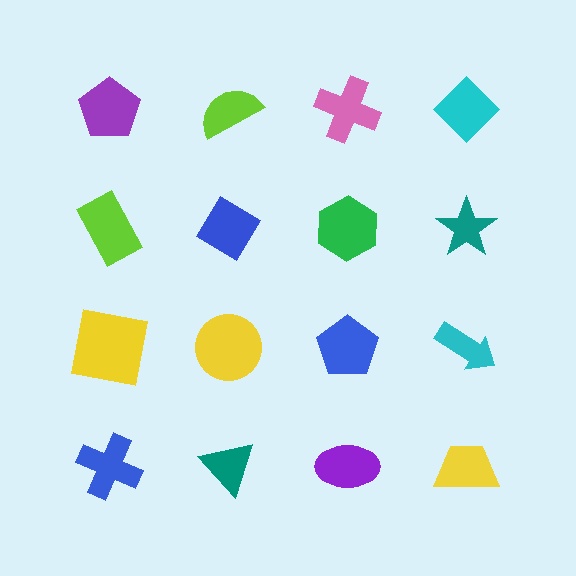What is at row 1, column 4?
A cyan diamond.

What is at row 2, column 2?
A blue diamond.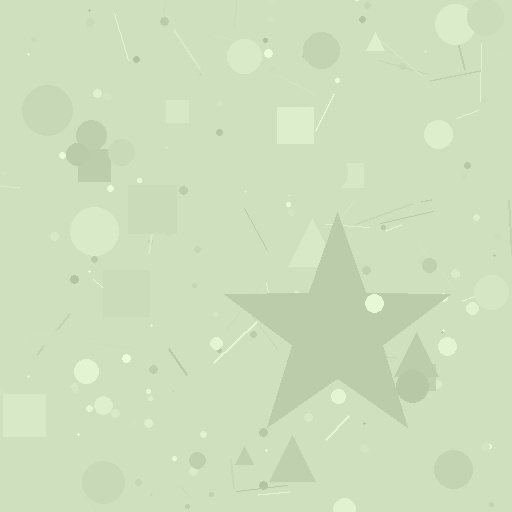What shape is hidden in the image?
A star is hidden in the image.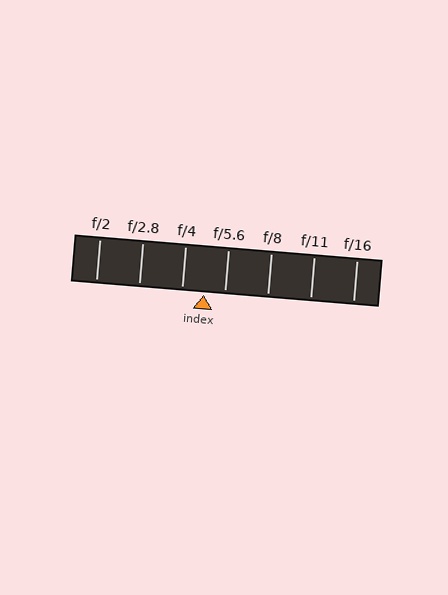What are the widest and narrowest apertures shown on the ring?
The widest aperture shown is f/2 and the narrowest is f/16.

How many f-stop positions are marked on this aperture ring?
There are 7 f-stop positions marked.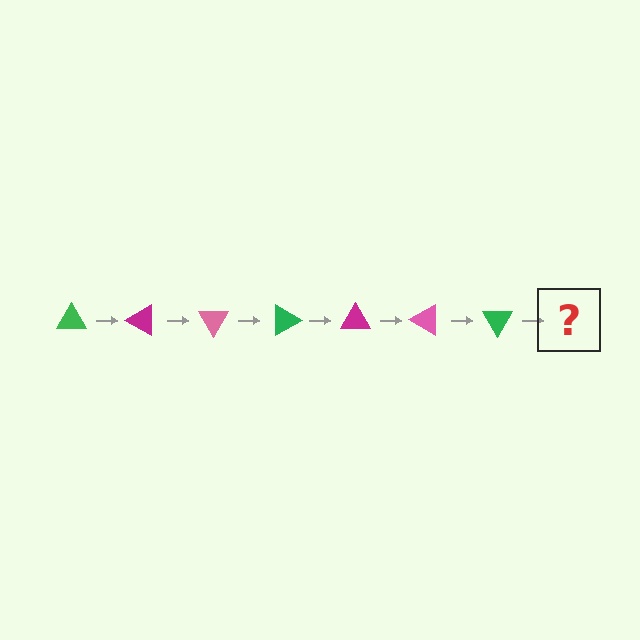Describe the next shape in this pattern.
It should be a magenta triangle, rotated 210 degrees from the start.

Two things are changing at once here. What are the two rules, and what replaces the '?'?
The two rules are that it rotates 30 degrees each step and the color cycles through green, magenta, and pink. The '?' should be a magenta triangle, rotated 210 degrees from the start.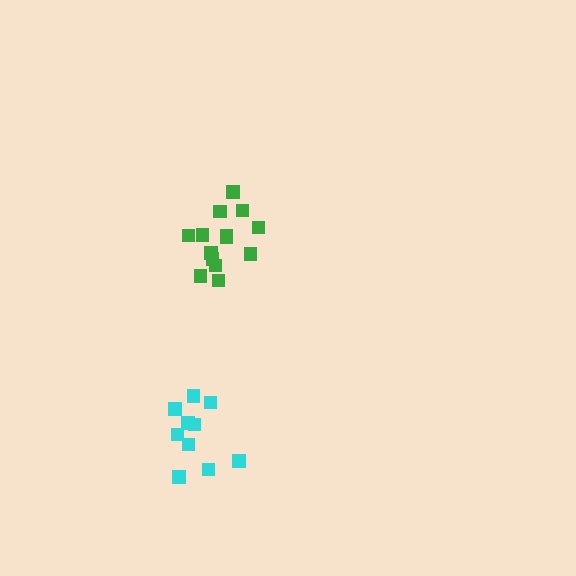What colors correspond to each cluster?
The clusters are colored: cyan, green.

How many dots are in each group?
Group 1: 10 dots, Group 2: 14 dots (24 total).